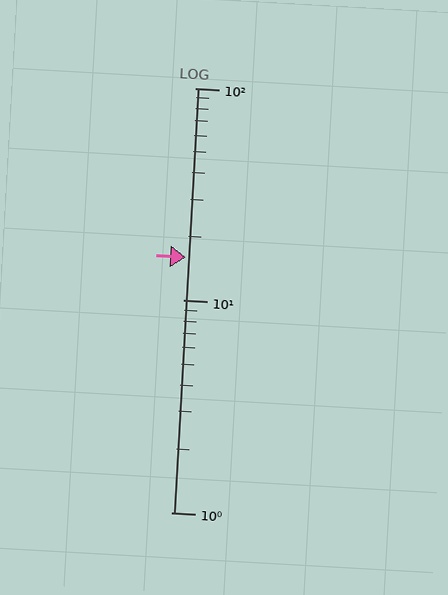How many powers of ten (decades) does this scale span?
The scale spans 2 decades, from 1 to 100.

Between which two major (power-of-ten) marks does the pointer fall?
The pointer is between 10 and 100.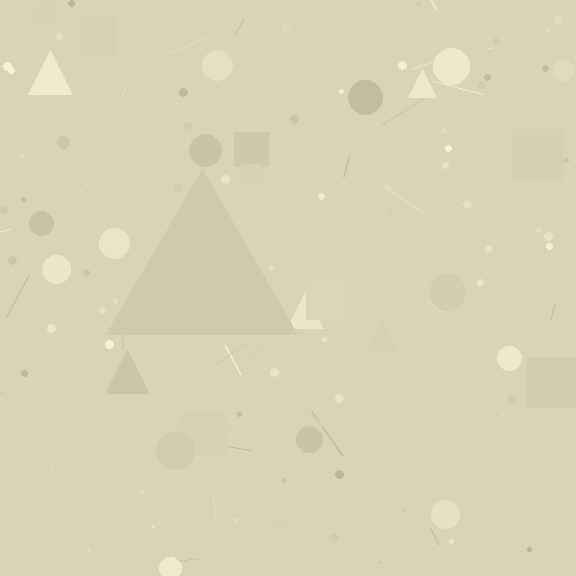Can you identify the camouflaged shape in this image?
The camouflaged shape is a triangle.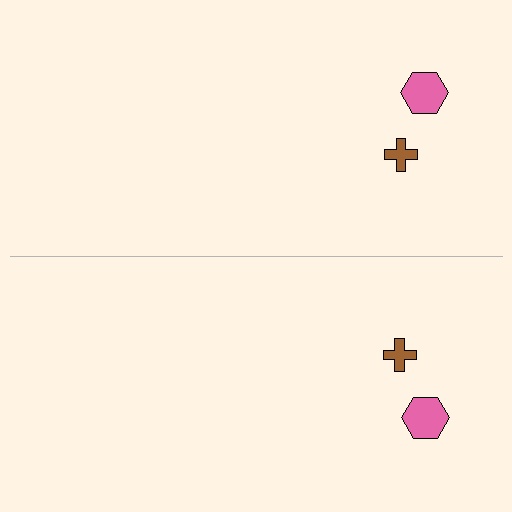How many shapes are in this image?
There are 4 shapes in this image.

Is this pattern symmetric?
Yes, this pattern has bilateral (reflection) symmetry.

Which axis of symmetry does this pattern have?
The pattern has a horizontal axis of symmetry running through the center of the image.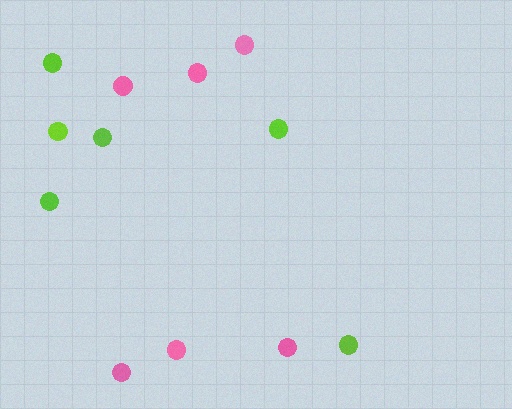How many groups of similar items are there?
There are 2 groups: one group of pink circles (6) and one group of lime circles (6).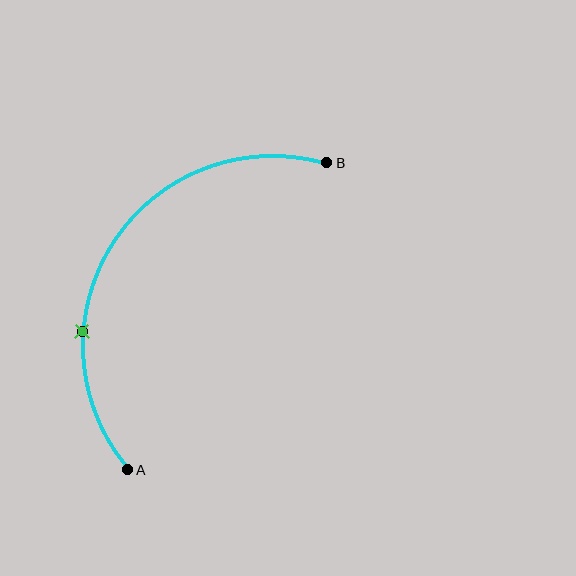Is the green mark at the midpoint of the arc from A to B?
No. The green mark lies on the arc but is closer to endpoint A. The arc midpoint would be at the point on the curve equidistant along the arc from both A and B.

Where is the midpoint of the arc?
The arc midpoint is the point on the curve farthest from the straight line joining A and B. It sits to the left of that line.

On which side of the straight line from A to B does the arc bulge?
The arc bulges to the left of the straight line connecting A and B.